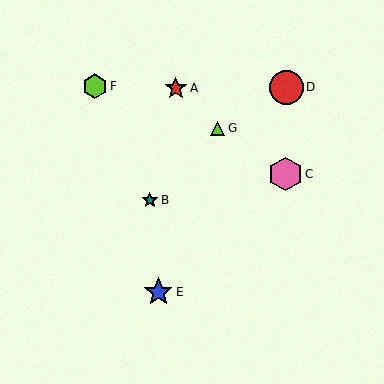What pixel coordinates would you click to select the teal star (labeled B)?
Click at (150, 200) to select the teal star B.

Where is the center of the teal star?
The center of the teal star is at (150, 200).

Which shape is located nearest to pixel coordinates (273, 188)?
The pink hexagon (labeled C) at (286, 174) is nearest to that location.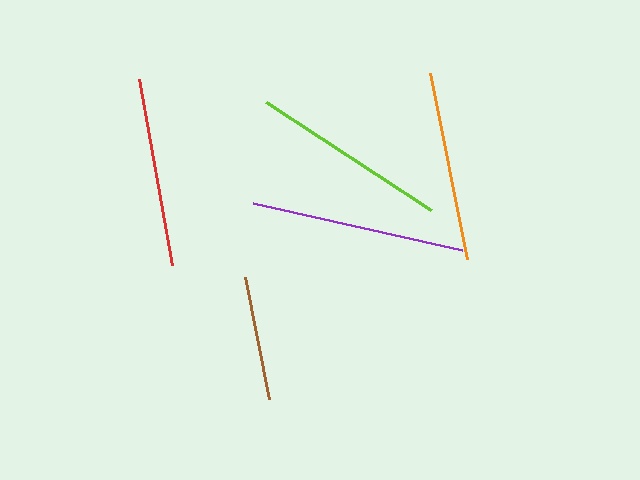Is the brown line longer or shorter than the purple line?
The purple line is longer than the brown line.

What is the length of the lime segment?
The lime segment is approximately 197 pixels long.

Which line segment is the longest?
The purple line is the longest at approximately 214 pixels.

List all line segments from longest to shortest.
From longest to shortest: purple, lime, orange, red, brown.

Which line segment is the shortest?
The brown line is the shortest at approximately 125 pixels.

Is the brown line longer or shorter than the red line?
The red line is longer than the brown line.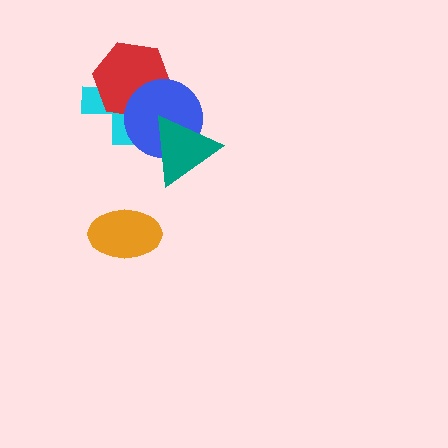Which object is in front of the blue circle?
The teal triangle is in front of the blue circle.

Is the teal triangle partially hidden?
No, no other shape covers it.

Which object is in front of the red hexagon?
The blue circle is in front of the red hexagon.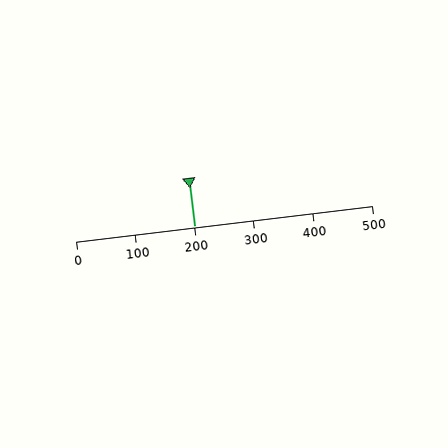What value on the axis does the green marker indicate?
The marker indicates approximately 200.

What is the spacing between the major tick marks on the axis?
The major ticks are spaced 100 apart.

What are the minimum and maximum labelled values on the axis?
The axis runs from 0 to 500.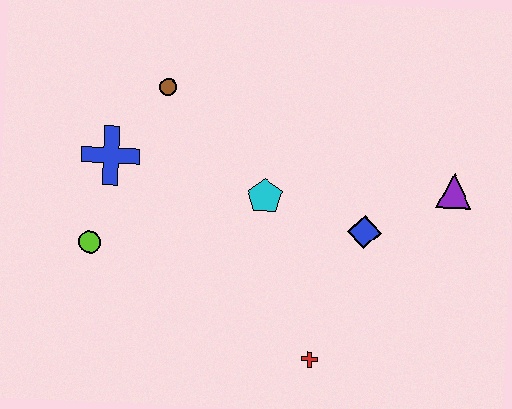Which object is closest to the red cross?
The blue diamond is closest to the red cross.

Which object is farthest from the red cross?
The brown circle is farthest from the red cross.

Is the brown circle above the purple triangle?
Yes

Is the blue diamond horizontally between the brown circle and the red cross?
No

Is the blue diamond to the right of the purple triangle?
No